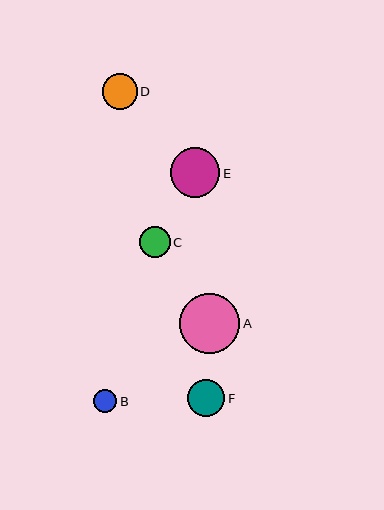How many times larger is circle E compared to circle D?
Circle E is approximately 1.4 times the size of circle D.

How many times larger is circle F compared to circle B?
Circle F is approximately 1.7 times the size of circle B.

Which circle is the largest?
Circle A is the largest with a size of approximately 60 pixels.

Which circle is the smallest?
Circle B is the smallest with a size of approximately 23 pixels.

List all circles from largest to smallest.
From largest to smallest: A, E, F, D, C, B.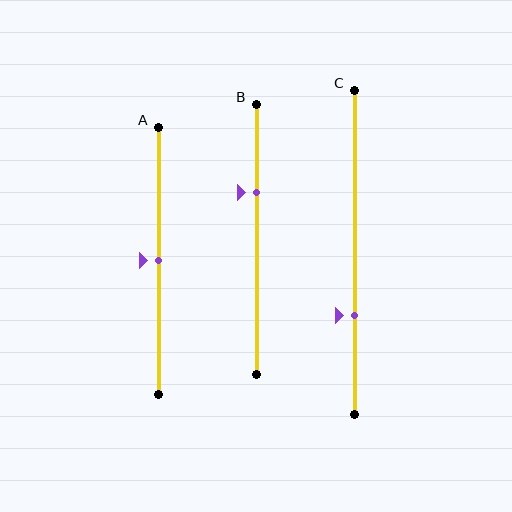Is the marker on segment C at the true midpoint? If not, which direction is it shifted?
No, the marker on segment C is shifted downward by about 19% of the segment length.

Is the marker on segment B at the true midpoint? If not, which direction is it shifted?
No, the marker on segment B is shifted upward by about 17% of the segment length.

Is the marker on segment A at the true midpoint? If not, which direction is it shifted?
Yes, the marker on segment A is at the true midpoint.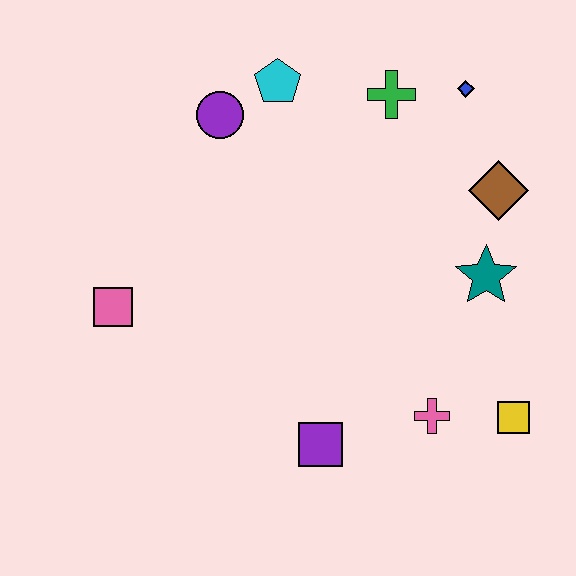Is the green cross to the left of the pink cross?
Yes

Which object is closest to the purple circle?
The cyan pentagon is closest to the purple circle.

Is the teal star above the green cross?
No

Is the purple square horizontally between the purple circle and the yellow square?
Yes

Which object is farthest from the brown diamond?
The pink square is farthest from the brown diamond.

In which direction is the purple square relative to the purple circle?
The purple square is below the purple circle.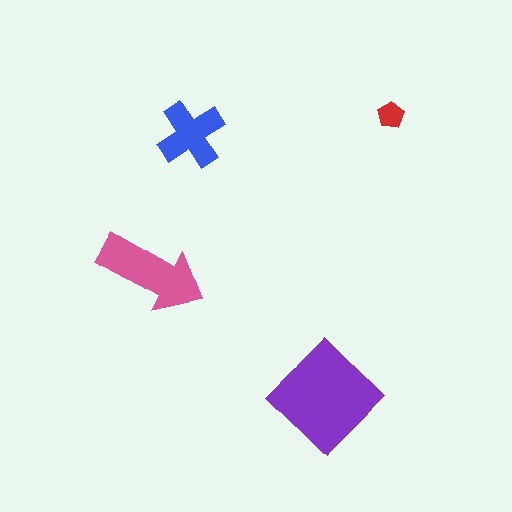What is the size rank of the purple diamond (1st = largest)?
1st.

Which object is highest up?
The red pentagon is topmost.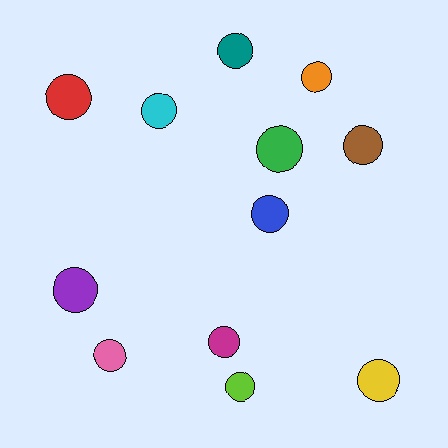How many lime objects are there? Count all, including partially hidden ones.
There is 1 lime object.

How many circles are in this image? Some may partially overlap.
There are 12 circles.